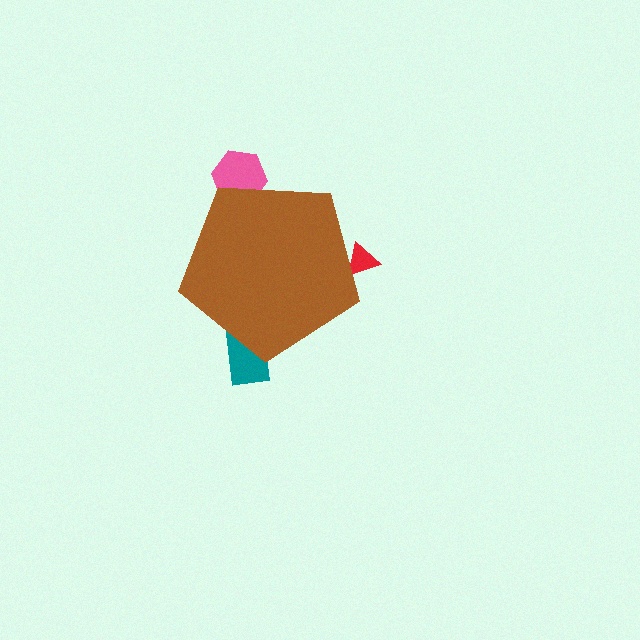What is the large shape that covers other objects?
A brown pentagon.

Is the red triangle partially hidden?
Yes, the red triangle is partially hidden behind the brown pentagon.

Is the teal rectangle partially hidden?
Yes, the teal rectangle is partially hidden behind the brown pentagon.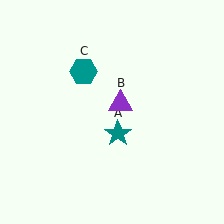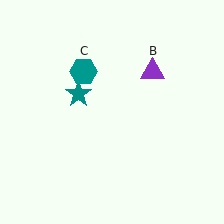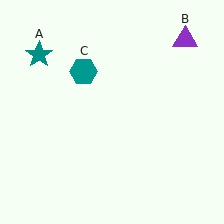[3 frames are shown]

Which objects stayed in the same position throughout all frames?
Teal hexagon (object C) remained stationary.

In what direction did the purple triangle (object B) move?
The purple triangle (object B) moved up and to the right.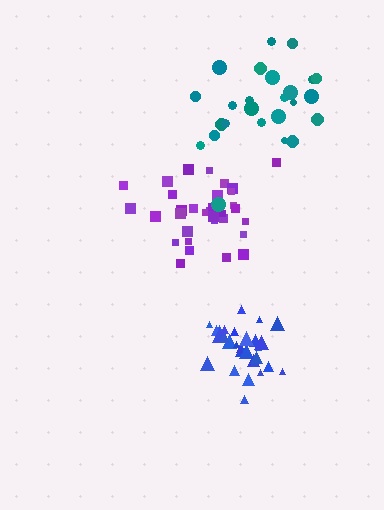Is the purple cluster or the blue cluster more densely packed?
Blue.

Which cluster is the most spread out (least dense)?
Teal.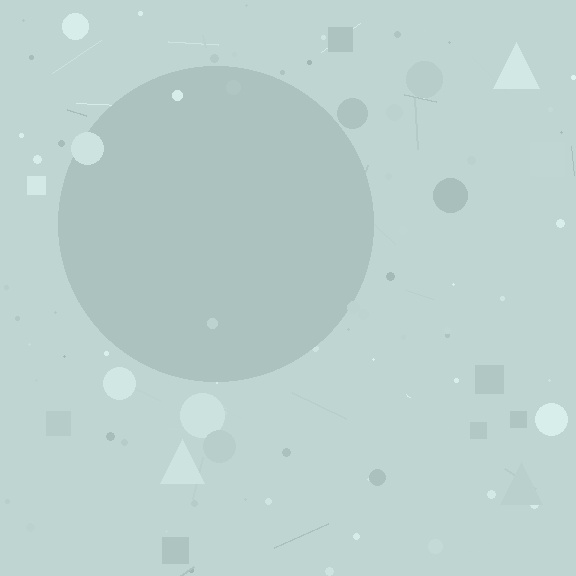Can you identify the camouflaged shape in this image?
The camouflaged shape is a circle.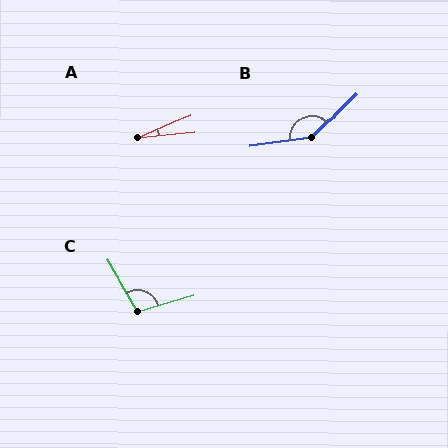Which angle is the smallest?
A, at approximately 17 degrees.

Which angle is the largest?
B, at approximately 143 degrees.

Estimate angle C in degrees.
Approximately 104 degrees.